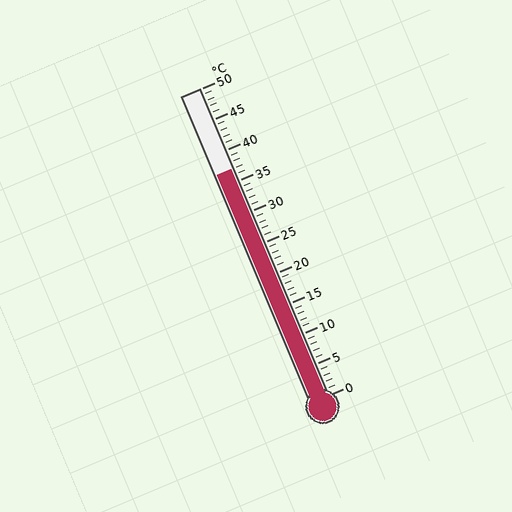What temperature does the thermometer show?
The thermometer shows approximately 37°C.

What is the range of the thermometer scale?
The thermometer scale ranges from 0°C to 50°C.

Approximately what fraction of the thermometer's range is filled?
The thermometer is filled to approximately 75% of its range.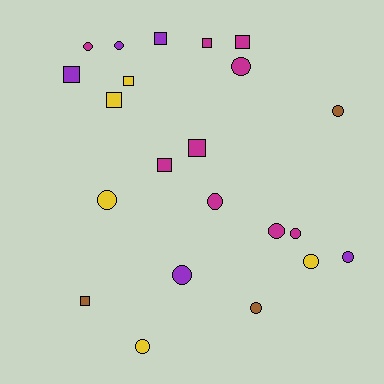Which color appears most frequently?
Magenta, with 9 objects.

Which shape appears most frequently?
Circle, with 13 objects.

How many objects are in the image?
There are 22 objects.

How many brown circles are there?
There are 2 brown circles.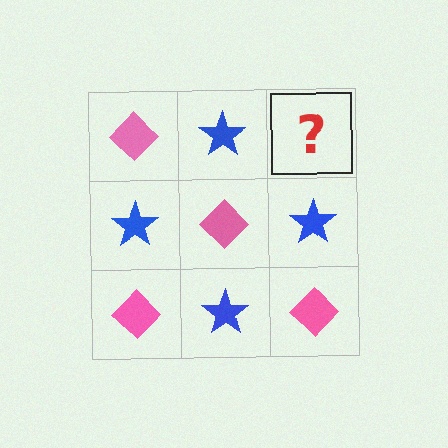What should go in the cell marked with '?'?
The missing cell should contain a pink diamond.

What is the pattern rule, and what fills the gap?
The rule is that it alternates pink diamond and blue star in a checkerboard pattern. The gap should be filled with a pink diamond.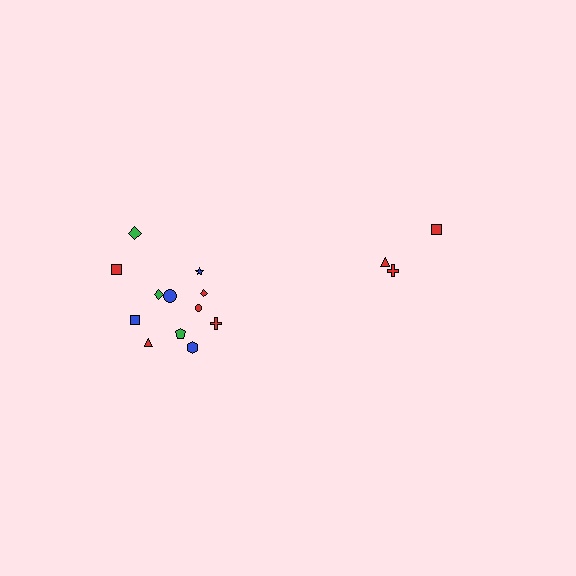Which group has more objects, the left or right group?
The left group.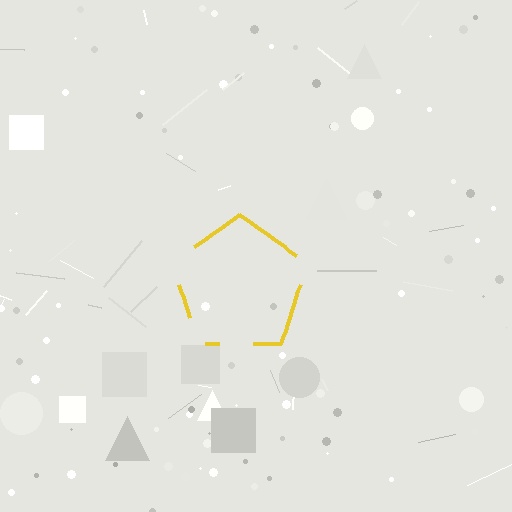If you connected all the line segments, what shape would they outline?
They would outline a pentagon.